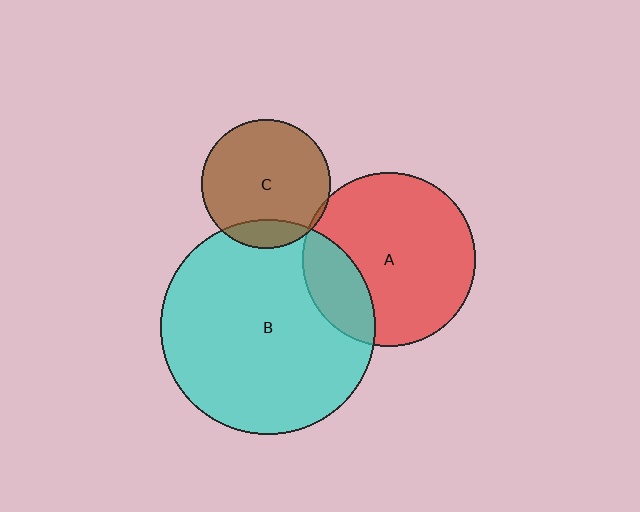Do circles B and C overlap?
Yes.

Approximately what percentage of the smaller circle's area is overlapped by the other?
Approximately 15%.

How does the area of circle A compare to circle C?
Approximately 1.8 times.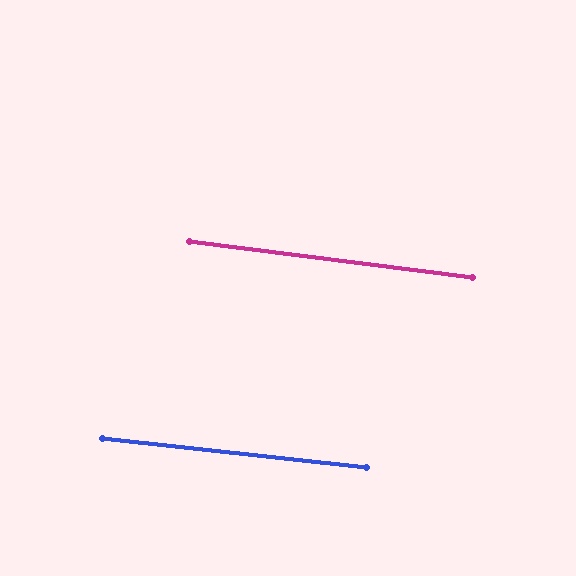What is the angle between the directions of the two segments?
Approximately 1 degree.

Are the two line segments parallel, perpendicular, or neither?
Parallel — their directions differ by only 0.9°.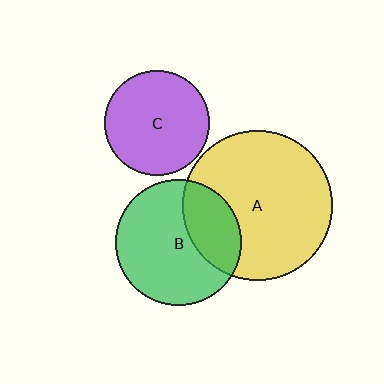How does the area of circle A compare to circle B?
Approximately 1.4 times.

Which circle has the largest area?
Circle A (yellow).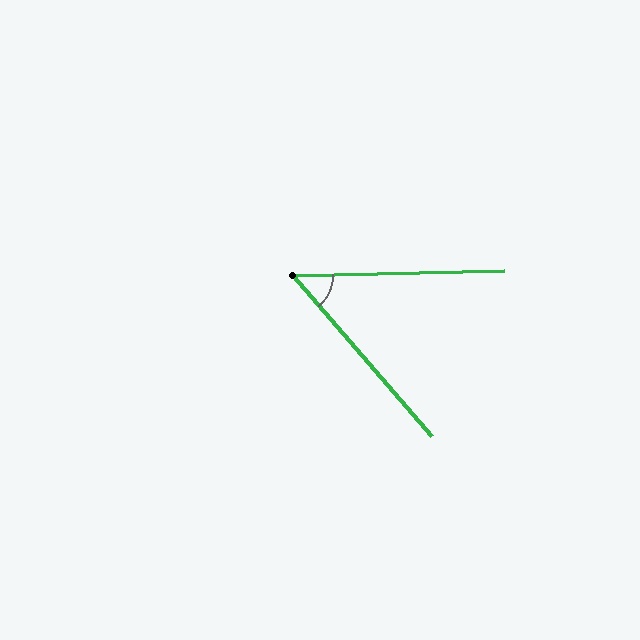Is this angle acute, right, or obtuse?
It is acute.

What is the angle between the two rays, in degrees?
Approximately 50 degrees.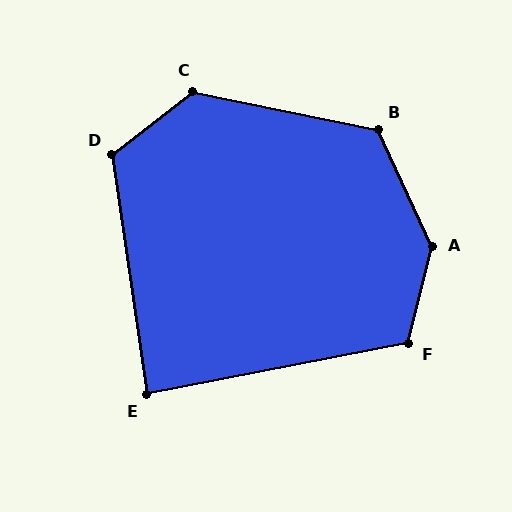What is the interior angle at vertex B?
Approximately 126 degrees (obtuse).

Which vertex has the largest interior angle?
A, at approximately 142 degrees.